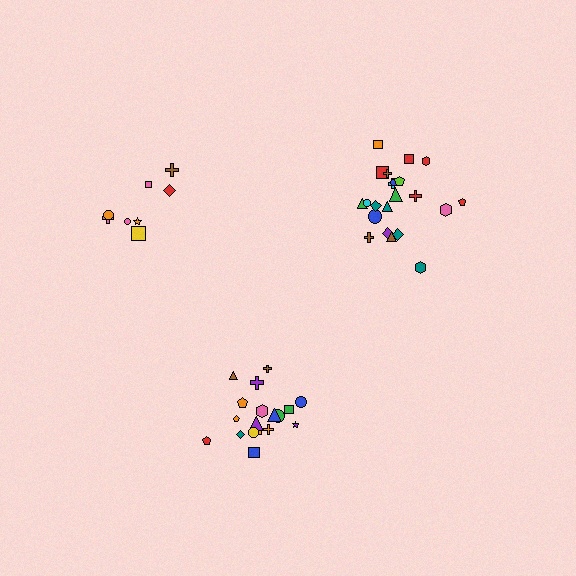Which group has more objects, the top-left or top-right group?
The top-right group.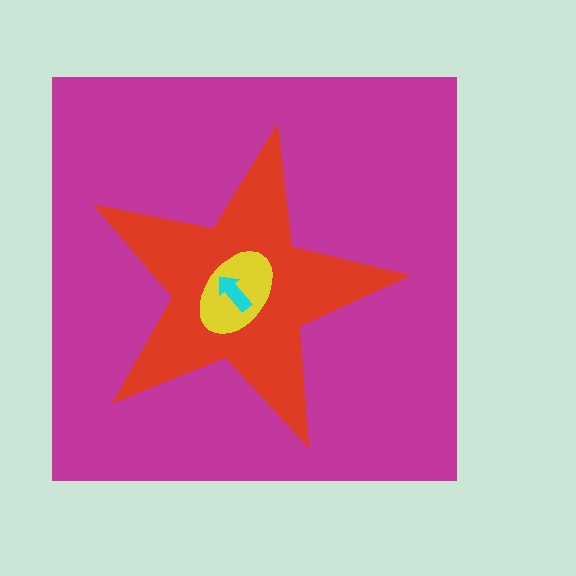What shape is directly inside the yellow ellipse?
The cyan arrow.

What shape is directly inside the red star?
The yellow ellipse.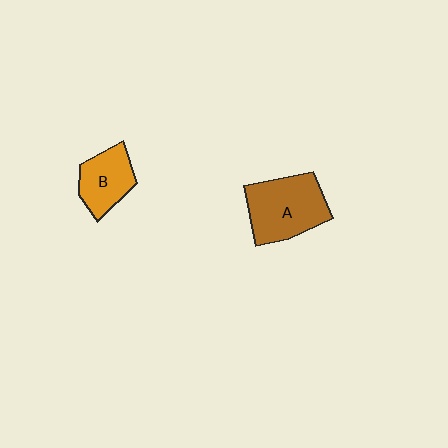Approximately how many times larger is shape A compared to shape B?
Approximately 1.5 times.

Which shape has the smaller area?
Shape B (orange).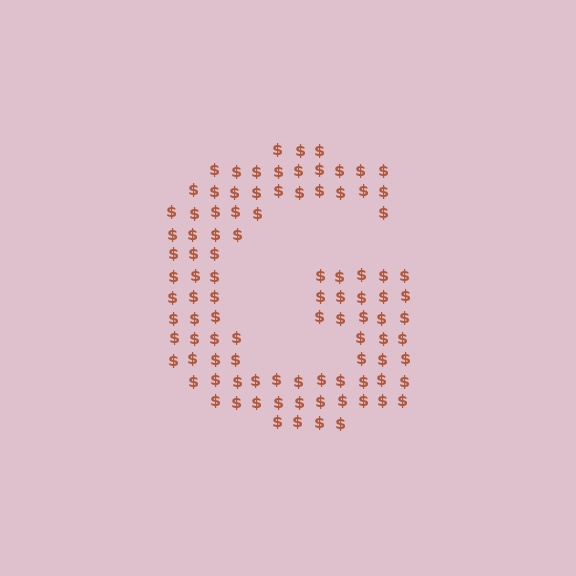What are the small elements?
The small elements are dollar signs.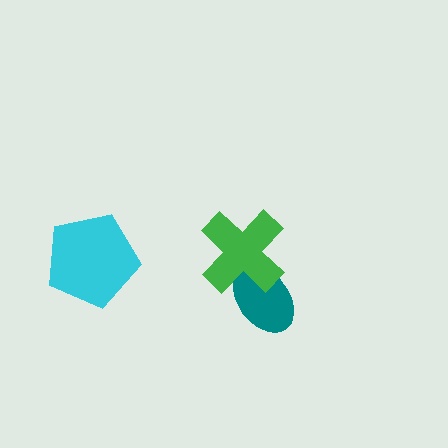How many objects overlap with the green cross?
1 object overlaps with the green cross.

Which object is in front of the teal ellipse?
The green cross is in front of the teal ellipse.